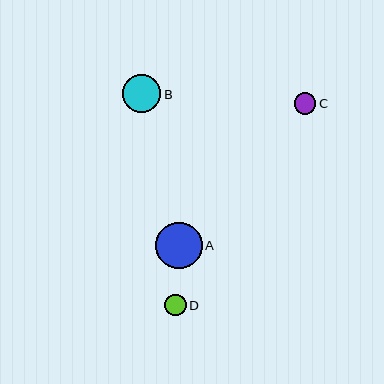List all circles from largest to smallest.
From largest to smallest: A, B, C, D.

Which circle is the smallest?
Circle D is the smallest with a size of approximately 21 pixels.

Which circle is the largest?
Circle A is the largest with a size of approximately 46 pixels.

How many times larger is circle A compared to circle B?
Circle A is approximately 1.2 times the size of circle B.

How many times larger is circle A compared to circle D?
Circle A is approximately 2.2 times the size of circle D.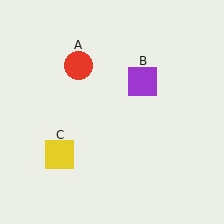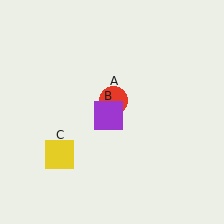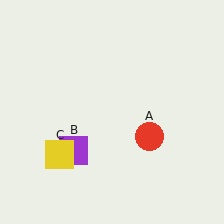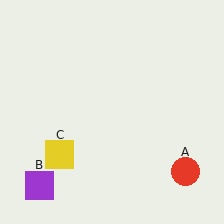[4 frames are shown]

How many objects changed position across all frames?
2 objects changed position: red circle (object A), purple square (object B).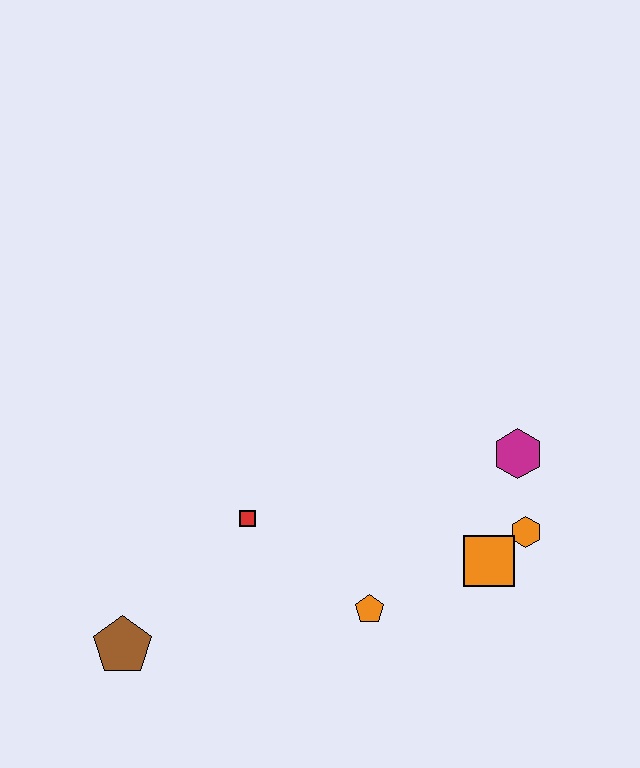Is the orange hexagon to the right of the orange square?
Yes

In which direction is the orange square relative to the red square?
The orange square is to the right of the red square.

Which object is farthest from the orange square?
The brown pentagon is farthest from the orange square.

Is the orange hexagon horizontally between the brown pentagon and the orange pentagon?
No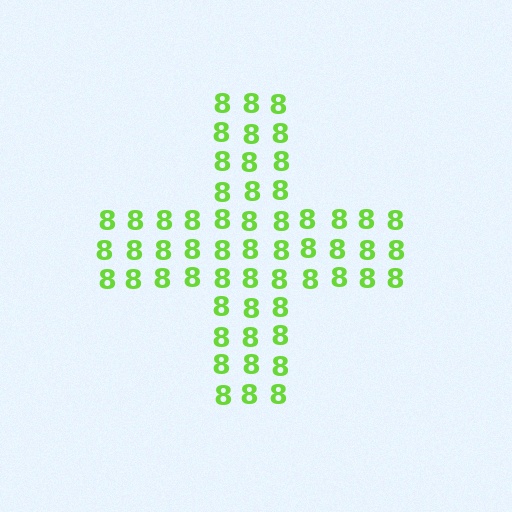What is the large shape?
The large shape is a cross.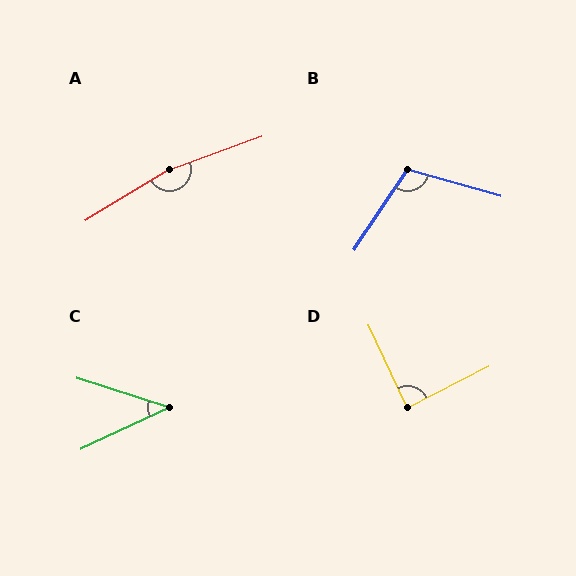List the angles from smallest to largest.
C (42°), D (88°), B (108°), A (168°).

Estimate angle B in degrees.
Approximately 108 degrees.